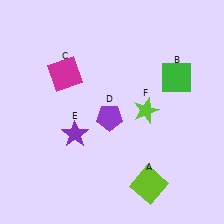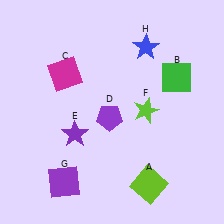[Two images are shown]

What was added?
A purple square (G), a blue star (H) were added in Image 2.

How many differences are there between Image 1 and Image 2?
There are 2 differences between the two images.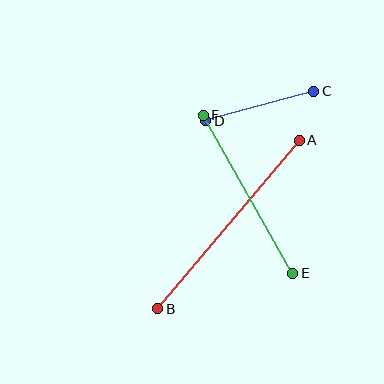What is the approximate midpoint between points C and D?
The midpoint is at approximately (260, 106) pixels.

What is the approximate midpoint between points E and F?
The midpoint is at approximately (248, 194) pixels.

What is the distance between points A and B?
The distance is approximately 220 pixels.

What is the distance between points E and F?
The distance is approximately 181 pixels.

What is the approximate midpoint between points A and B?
The midpoint is at approximately (229, 225) pixels.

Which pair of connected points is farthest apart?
Points A and B are farthest apart.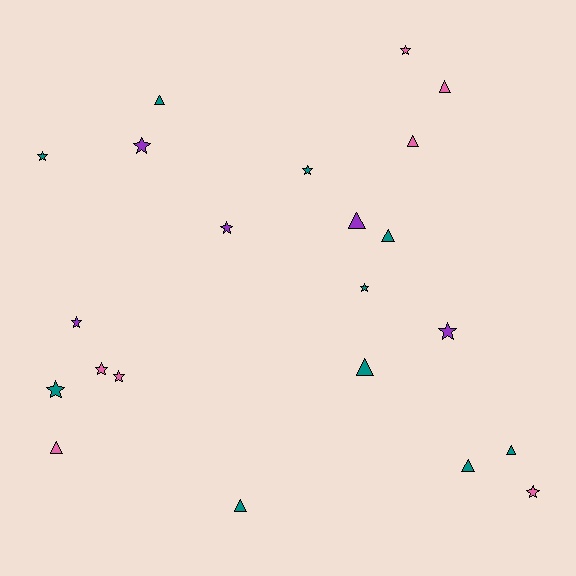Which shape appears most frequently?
Star, with 12 objects.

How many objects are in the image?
There are 22 objects.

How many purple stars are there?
There are 4 purple stars.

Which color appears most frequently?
Teal, with 10 objects.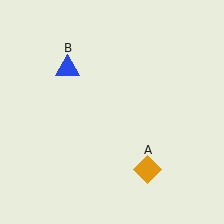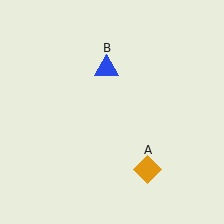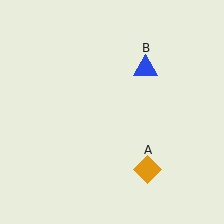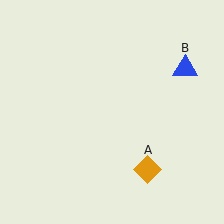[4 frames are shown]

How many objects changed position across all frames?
1 object changed position: blue triangle (object B).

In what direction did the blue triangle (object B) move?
The blue triangle (object B) moved right.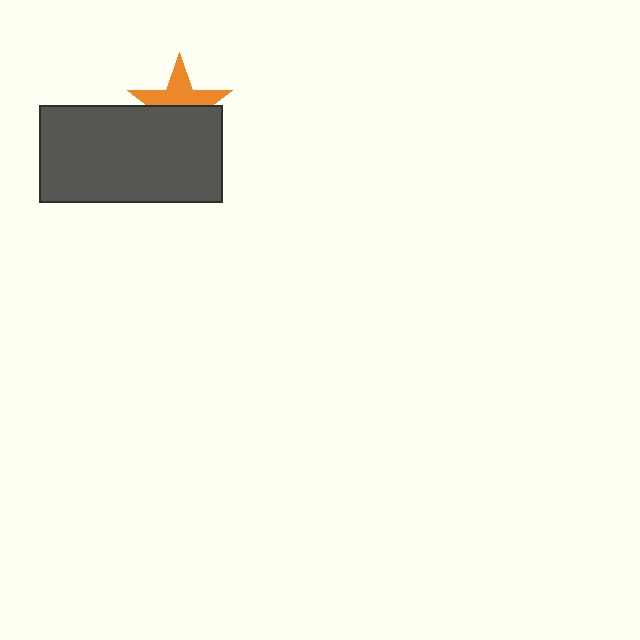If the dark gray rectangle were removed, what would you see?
You would see the complete orange star.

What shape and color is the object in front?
The object in front is a dark gray rectangle.